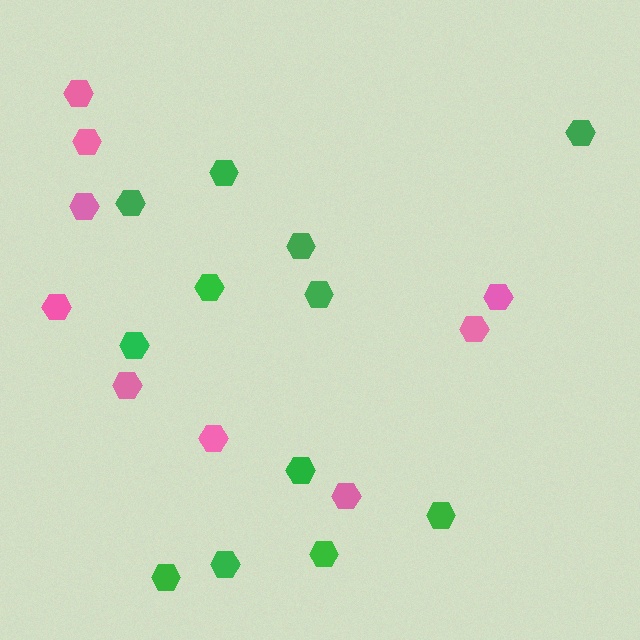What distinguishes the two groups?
There are 2 groups: one group of pink hexagons (9) and one group of green hexagons (12).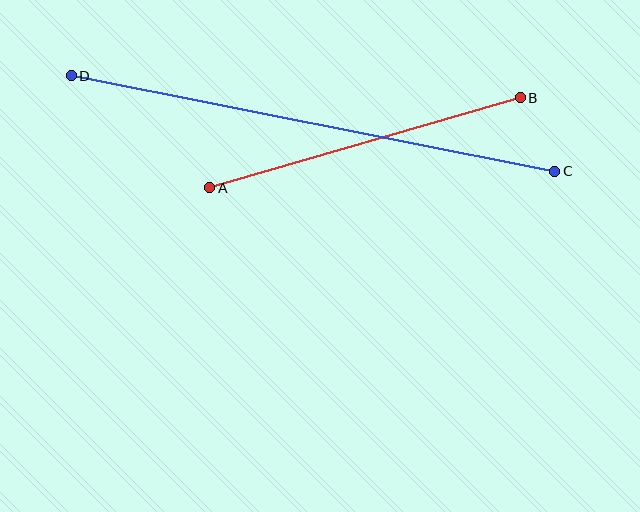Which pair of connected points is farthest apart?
Points C and D are farthest apart.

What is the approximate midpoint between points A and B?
The midpoint is at approximately (365, 143) pixels.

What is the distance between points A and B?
The distance is approximately 323 pixels.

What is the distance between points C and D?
The distance is approximately 493 pixels.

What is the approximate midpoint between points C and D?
The midpoint is at approximately (313, 124) pixels.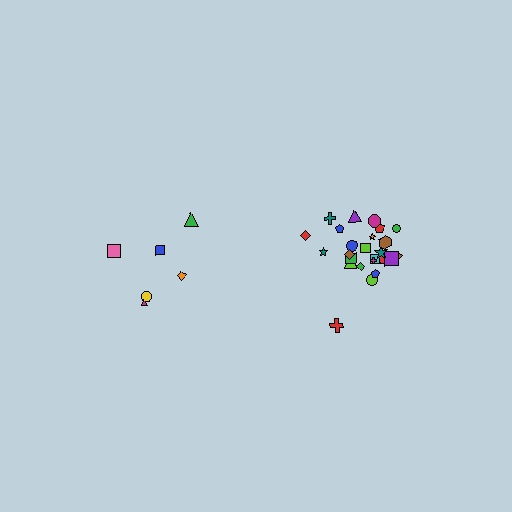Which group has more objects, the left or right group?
The right group.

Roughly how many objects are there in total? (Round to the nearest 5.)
Roughly 30 objects in total.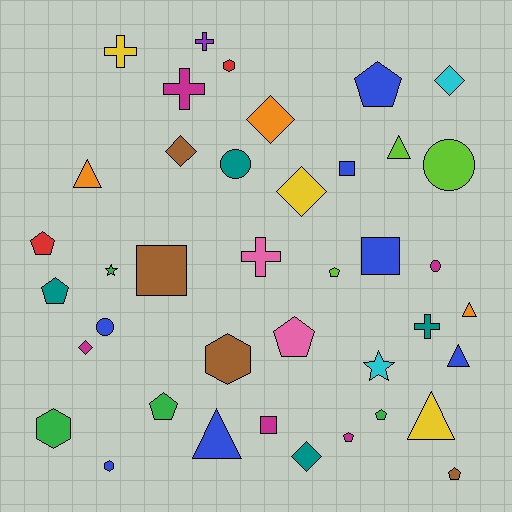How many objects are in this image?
There are 40 objects.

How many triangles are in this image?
There are 6 triangles.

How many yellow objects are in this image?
There are 3 yellow objects.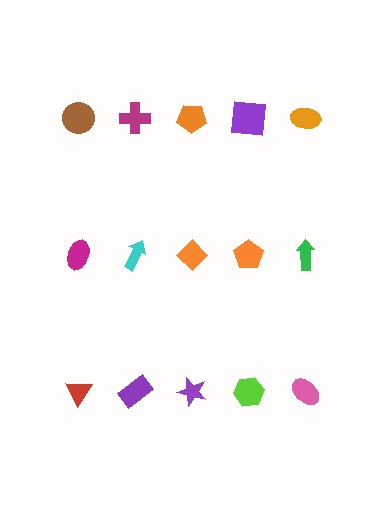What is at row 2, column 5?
A green arrow.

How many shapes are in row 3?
5 shapes.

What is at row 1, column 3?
An orange pentagon.